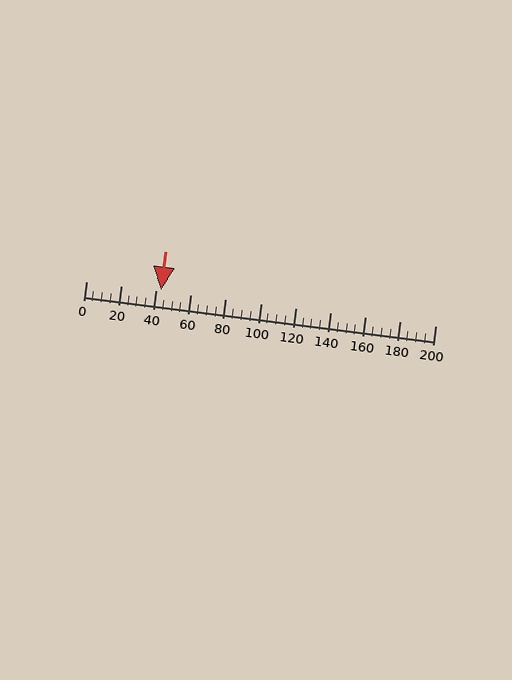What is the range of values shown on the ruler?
The ruler shows values from 0 to 200.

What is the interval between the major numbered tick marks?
The major tick marks are spaced 20 units apart.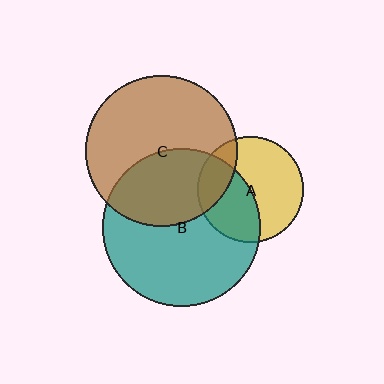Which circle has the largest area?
Circle B (teal).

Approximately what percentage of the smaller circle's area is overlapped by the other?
Approximately 40%.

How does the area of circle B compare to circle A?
Approximately 2.2 times.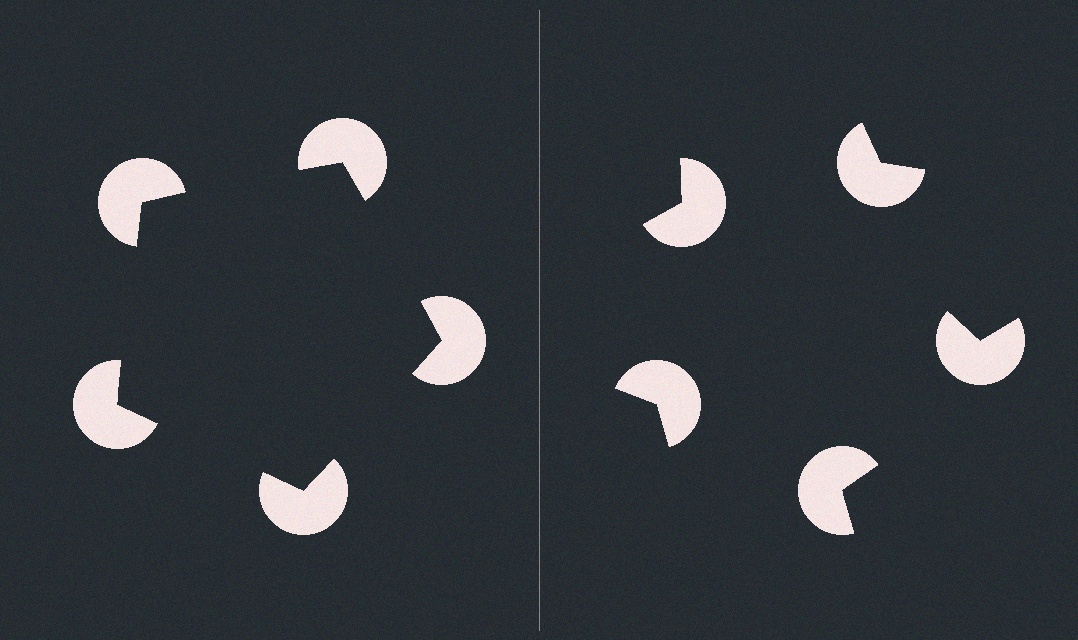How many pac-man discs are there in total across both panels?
10 — 5 on each side.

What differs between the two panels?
The pac-man discs are positioned identically on both sides; only the wedge orientations differ. On the left they align to a pentagon; on the right they are misaligned.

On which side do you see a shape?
An illusory pentagon appears on the left side. On the right side the wedge cuts are rotated, so no coherent shape forms.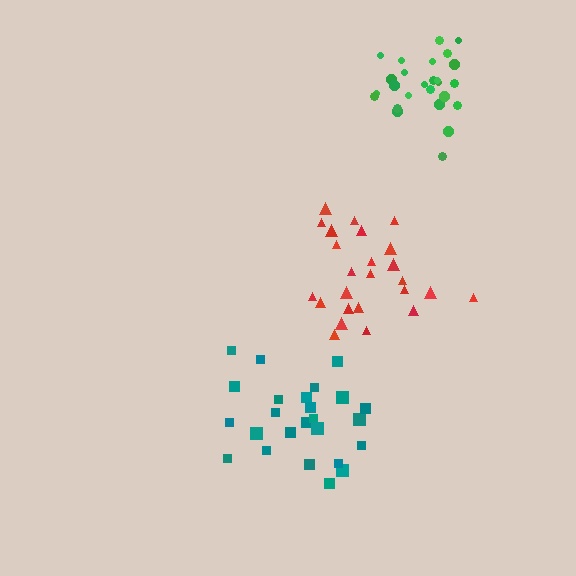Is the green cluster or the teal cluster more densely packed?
Green.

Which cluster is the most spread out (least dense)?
Red.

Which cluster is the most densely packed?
Green.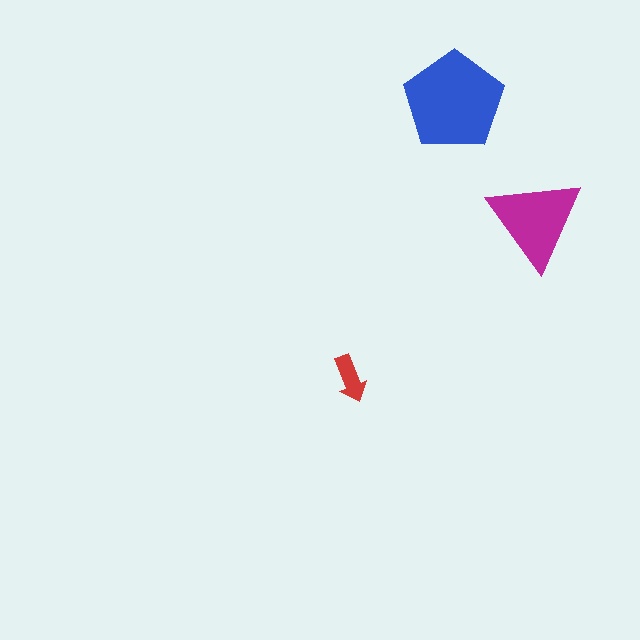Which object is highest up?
The blue pentagon is topmost.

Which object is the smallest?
The red arrow.